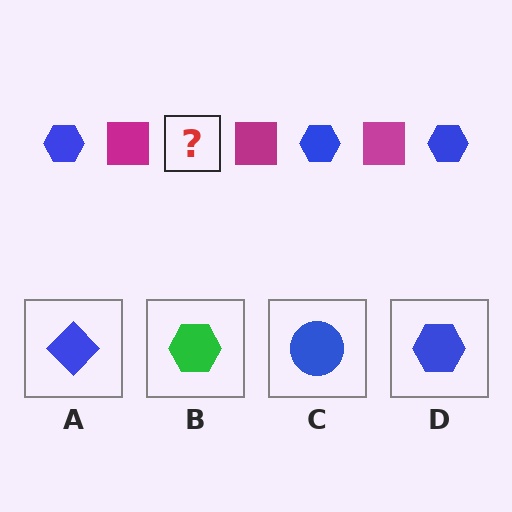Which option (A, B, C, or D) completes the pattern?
D.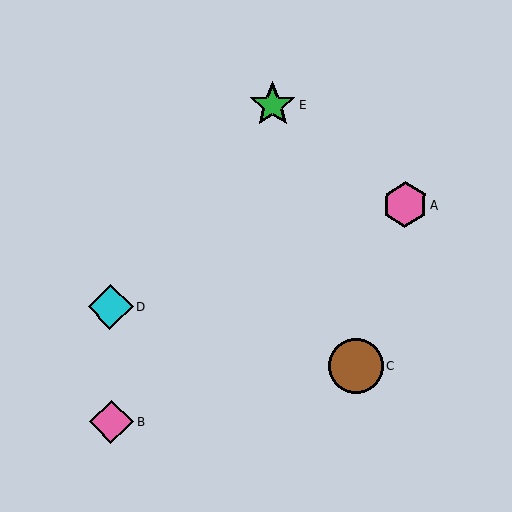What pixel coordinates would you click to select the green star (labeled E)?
Click at (273, 105) to select the green star E.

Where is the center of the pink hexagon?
The center of the pink hexagon is at (405, 205).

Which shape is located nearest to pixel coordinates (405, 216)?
The pink hexagon (labeled A) at (405, 205) is nearest to that location.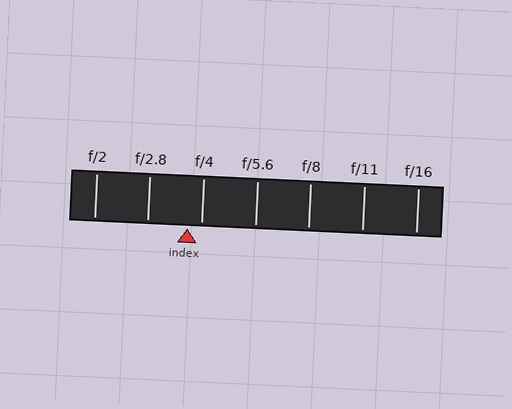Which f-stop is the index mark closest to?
The index mark is closest to f/4.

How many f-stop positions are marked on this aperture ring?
There are 7 f-stop positions marked.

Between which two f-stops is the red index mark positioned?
The index mark is between f/2.8 and f/4.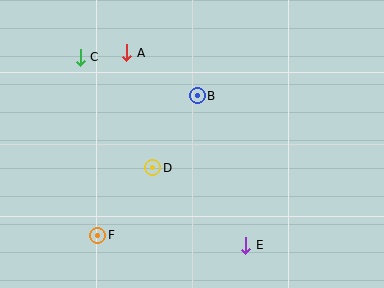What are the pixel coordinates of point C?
Point C is at (80, 57).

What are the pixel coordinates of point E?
Point E is at (246, 245).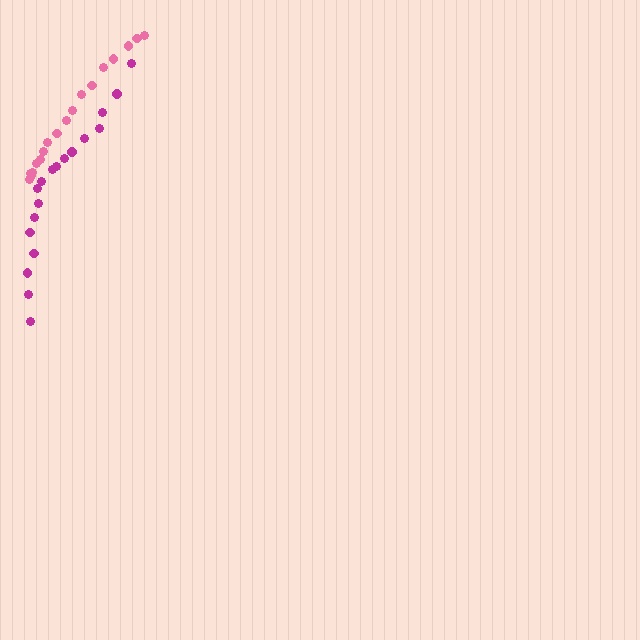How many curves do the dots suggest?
There are 2 distinct paths.